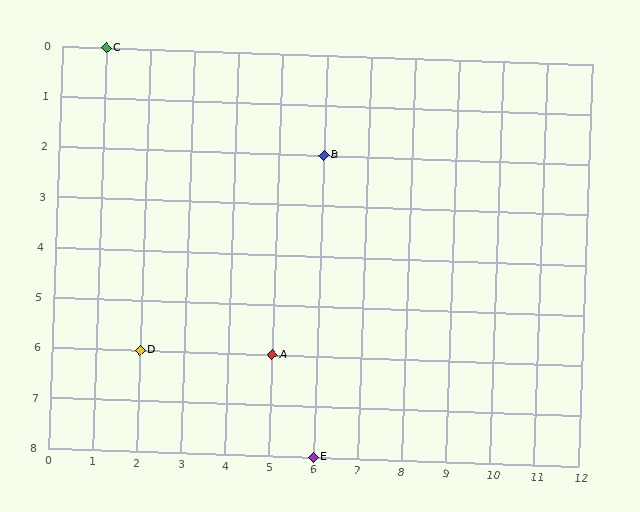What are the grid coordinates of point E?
Point E is at grid coordinates (6, 8).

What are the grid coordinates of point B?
Point B is at grid coordinates (6, 2).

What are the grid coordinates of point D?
Point D is at grid coordinates (2, 6).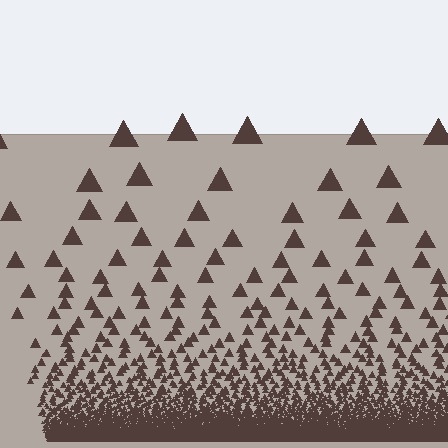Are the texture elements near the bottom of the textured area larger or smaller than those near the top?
Smaller. The gradient is inverted — elements near the bottom are smaller and denser.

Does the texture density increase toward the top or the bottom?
Density increases toward the bottom.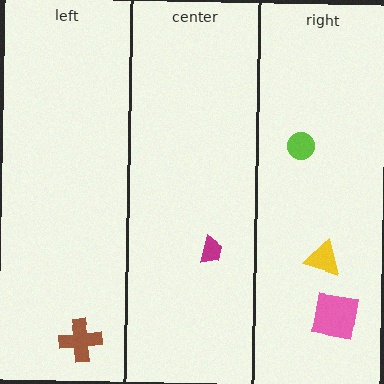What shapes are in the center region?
The magenta trapezoid.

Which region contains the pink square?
The right region.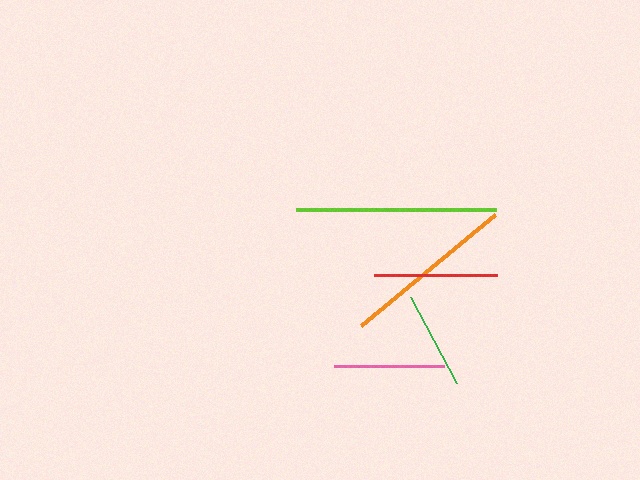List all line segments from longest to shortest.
From longest to shortest: lime, orange, red, pink, green.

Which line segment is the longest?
The lime line is the longest at approximately 200 pixels.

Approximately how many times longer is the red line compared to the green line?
The red line is approximately 1.3 times the length of the green line.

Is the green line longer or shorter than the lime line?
The lime line is longer than the green line.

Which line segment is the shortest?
The green line is the shortest at approximately 98 pixels.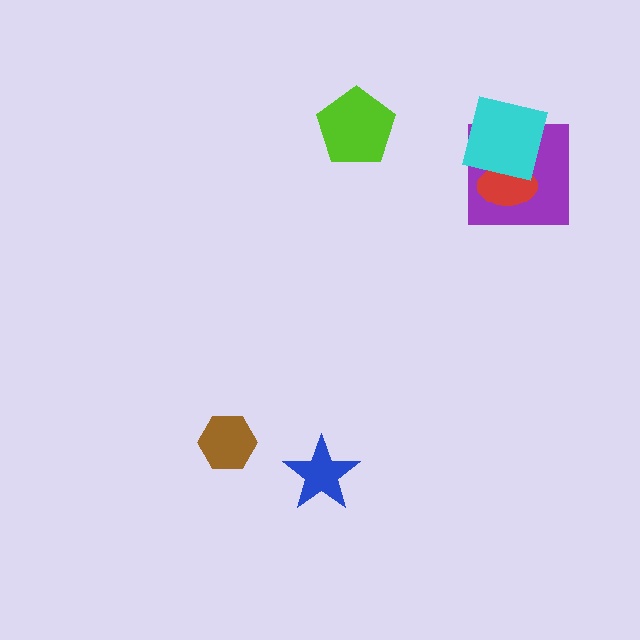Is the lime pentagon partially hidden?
No, no other shape covers it.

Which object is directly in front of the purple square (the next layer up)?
The red ellipse is directly in front of the purple square.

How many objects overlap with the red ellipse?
2 objects overlap with the red ellipse.